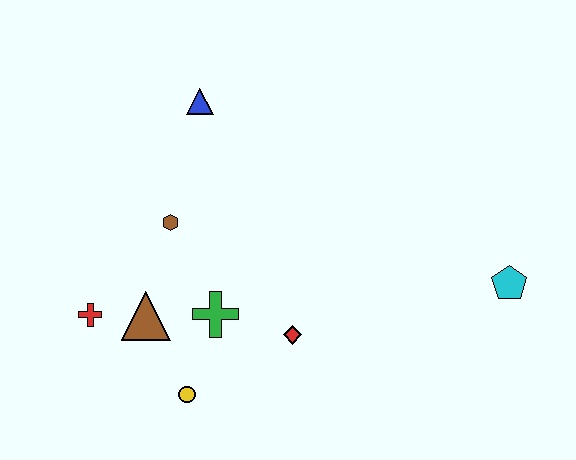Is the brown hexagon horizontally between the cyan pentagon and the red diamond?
No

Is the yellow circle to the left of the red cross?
No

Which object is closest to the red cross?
The brown triangle is closest to the red cross.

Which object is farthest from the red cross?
The cyan pentagon is farthest from the red cross.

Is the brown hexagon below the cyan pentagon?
No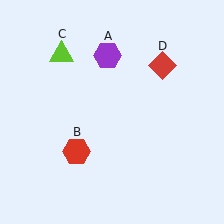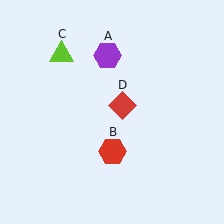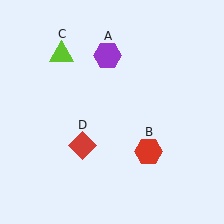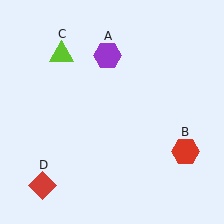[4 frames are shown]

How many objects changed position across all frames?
2 objects changed position: red hexagon (object B), red diamond (object D).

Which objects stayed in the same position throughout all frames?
Purple hexagon (object A) and lime triangle (object C) remained stationary.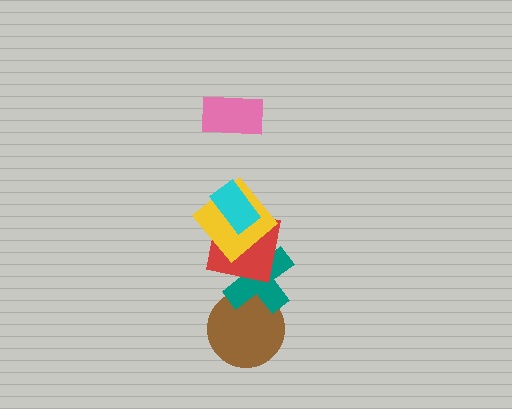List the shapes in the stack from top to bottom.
From top to bottom: the pink rectangle, the cyan rectangle, the yellow diamond, the red square, the teal cross, the brown circle.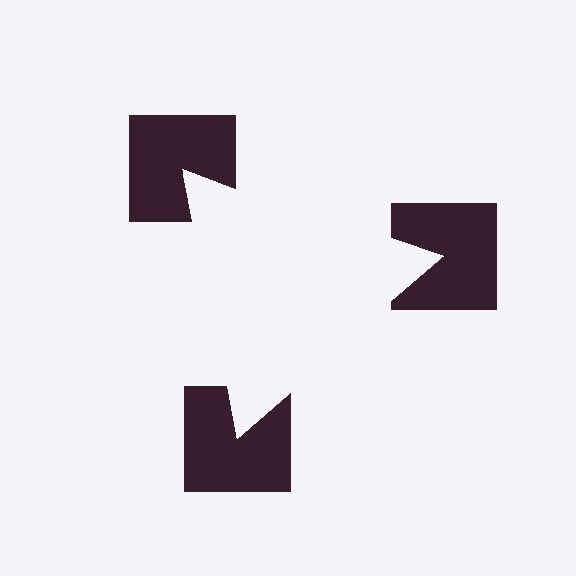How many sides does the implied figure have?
3 sides.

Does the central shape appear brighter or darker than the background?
It typically appears slightly brighter than the background, even though no actual brightness change is drawn.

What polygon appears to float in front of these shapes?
An illusory triangle — its edges are inferred from the aligned wedge cuts in the notched squares, not physically drawn.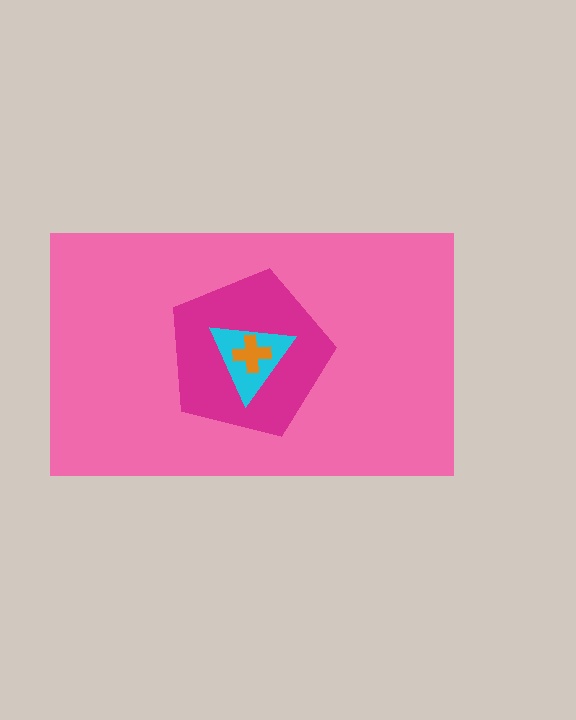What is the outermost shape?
The pink rectangle.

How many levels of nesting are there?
4.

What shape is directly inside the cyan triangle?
The orange cross.